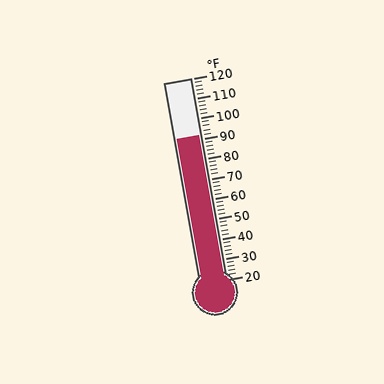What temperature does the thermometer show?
The thermometer shows approximately 92°F.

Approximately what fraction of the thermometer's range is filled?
The thermometer is filled to approximately 70% of its range.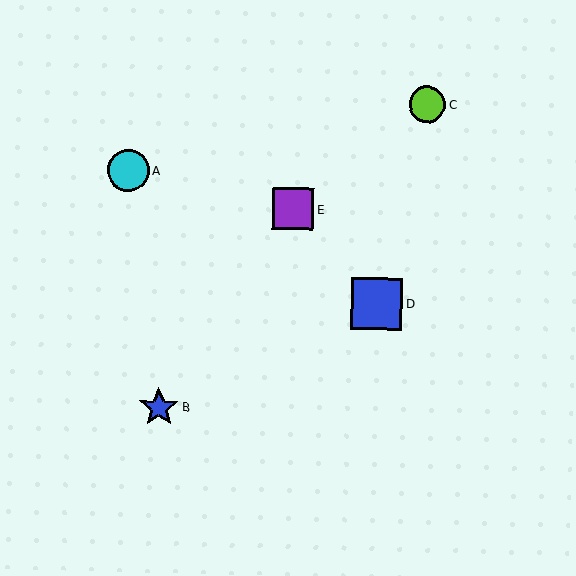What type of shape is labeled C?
Shape C is a lime circle.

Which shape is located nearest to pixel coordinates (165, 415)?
The blue star (labeled B) at (159, 407) is nearest to that location.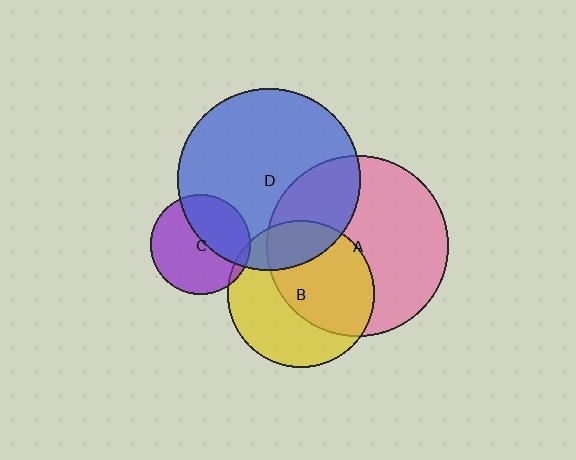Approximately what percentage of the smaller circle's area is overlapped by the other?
Approximately 20%.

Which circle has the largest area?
Circle D (blue).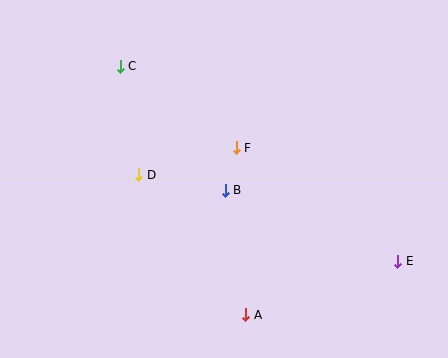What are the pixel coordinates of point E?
Point E is at (398, 261).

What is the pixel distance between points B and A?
The distance between B and A is 126 pixels.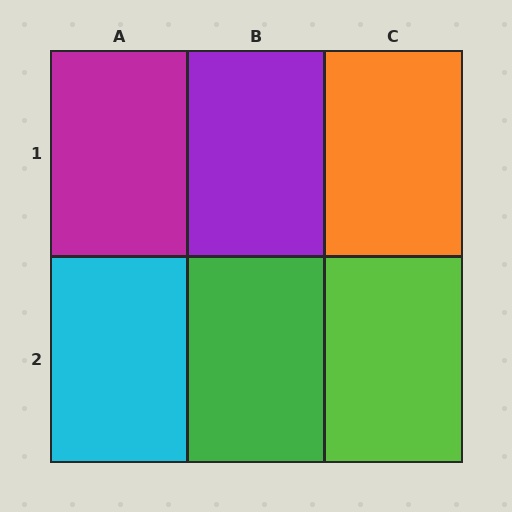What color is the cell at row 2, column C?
Lime.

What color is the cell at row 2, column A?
Cyan.